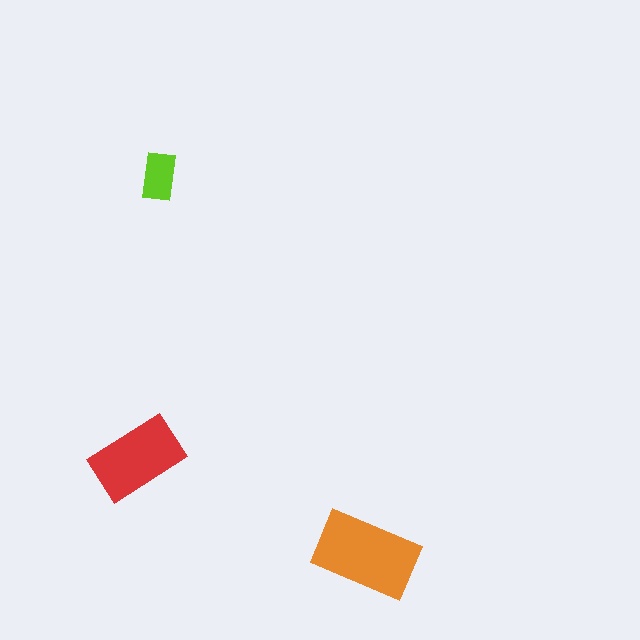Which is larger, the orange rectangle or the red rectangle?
The orange one.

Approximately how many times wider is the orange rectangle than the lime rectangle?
About 2 times wider.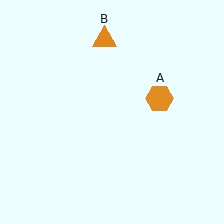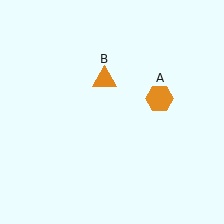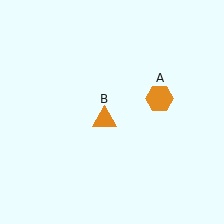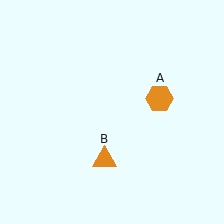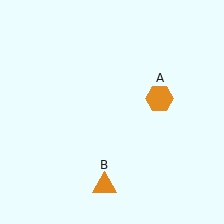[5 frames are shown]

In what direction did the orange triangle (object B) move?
The orange triangle (object B) moved down.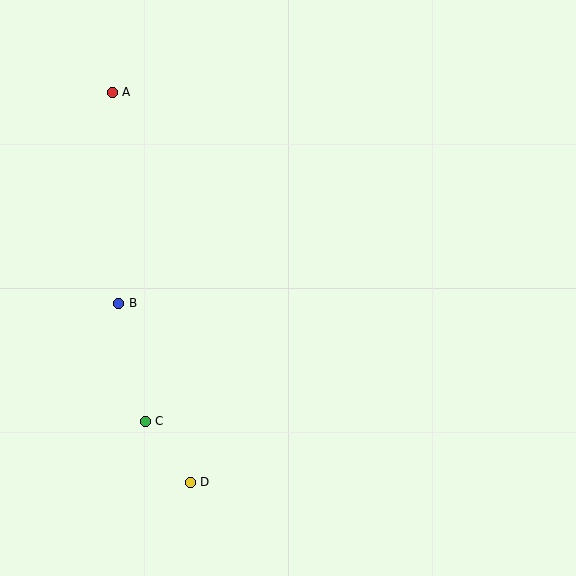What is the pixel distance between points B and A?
The distance between B and A is 211 pixels.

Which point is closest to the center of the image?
Point B at (119, 303) is closest to the center.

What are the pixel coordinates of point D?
Point D is at (190, 482).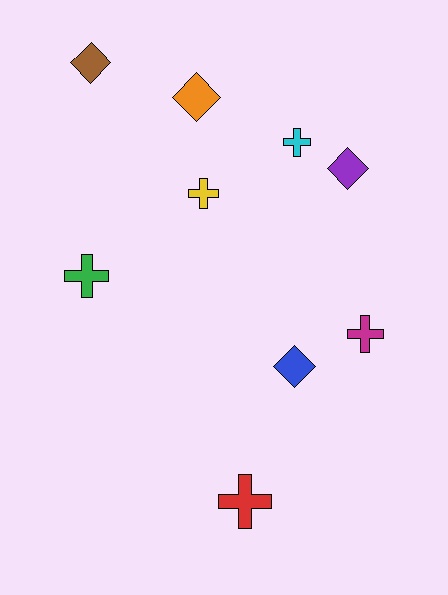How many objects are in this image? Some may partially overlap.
There are 9 objects.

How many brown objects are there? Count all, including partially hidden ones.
There is 1 brown object.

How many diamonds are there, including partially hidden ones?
There are 4 diamonds.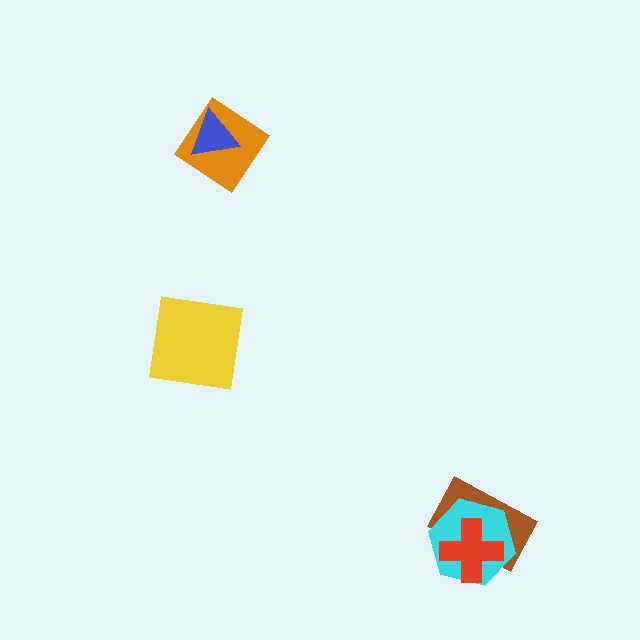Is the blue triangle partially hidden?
No, no other shape covers it.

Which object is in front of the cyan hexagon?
The red cross is in front of the cyan hexagon.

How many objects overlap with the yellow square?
0 objects overlap with the yellow square.